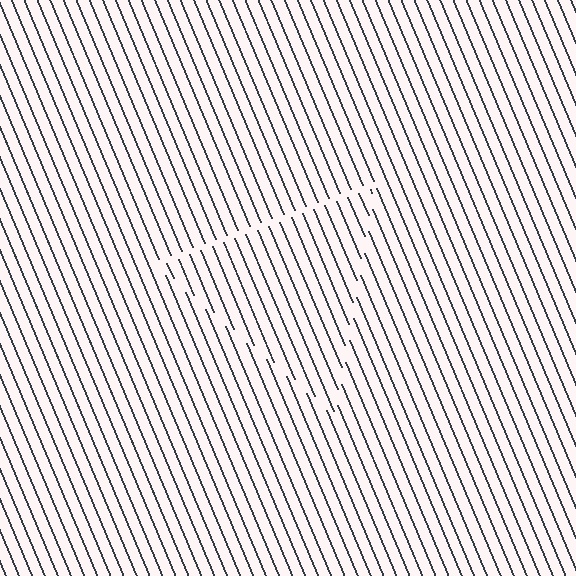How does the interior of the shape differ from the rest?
The interior of the shape contains the same grating, shifted by half a period — the contour is defined by the phase discontinuity where line-ends from the inner and outer gratings abut.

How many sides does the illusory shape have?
3 sides — the line-ends trace a triangle.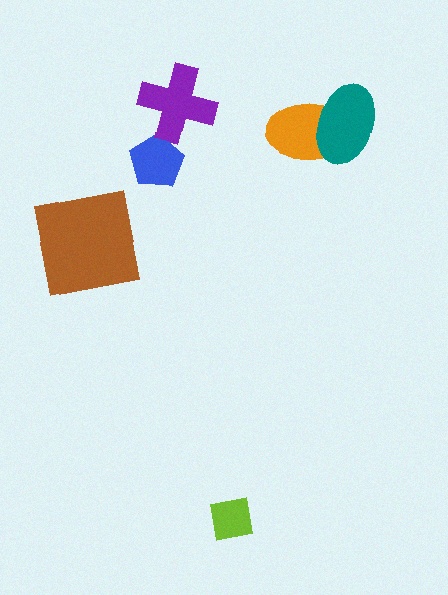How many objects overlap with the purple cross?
0 objects overlap with the purple cross.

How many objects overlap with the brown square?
0 objects overlap with the brown square.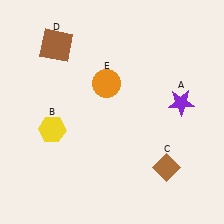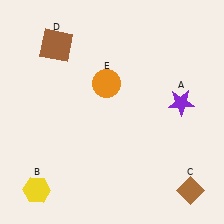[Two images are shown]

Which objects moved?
The objects that moved are: the yellow hexagon (B), the brown diamond (C).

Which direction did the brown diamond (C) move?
The brown diamond (C) moved right.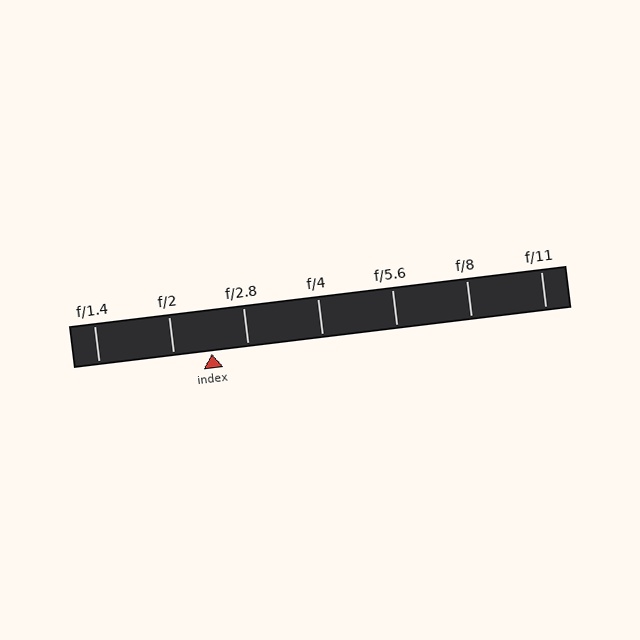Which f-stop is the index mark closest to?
The index mark is closest to f/2.8.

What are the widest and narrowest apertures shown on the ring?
The widest aperture shown is f/1.4 and the narrowest is f/11.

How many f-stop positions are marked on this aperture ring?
There are 7 f-stop positions marked.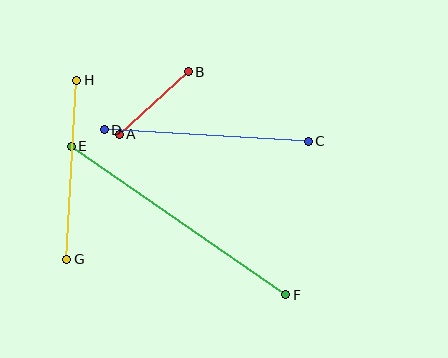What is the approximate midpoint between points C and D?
The midpoint is at approximately (206, 136) pixels.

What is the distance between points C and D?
The distance is approximately 205 pixels.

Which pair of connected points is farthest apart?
Points E and F are farthest apart.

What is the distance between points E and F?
The distance is approximately 261 pixels.